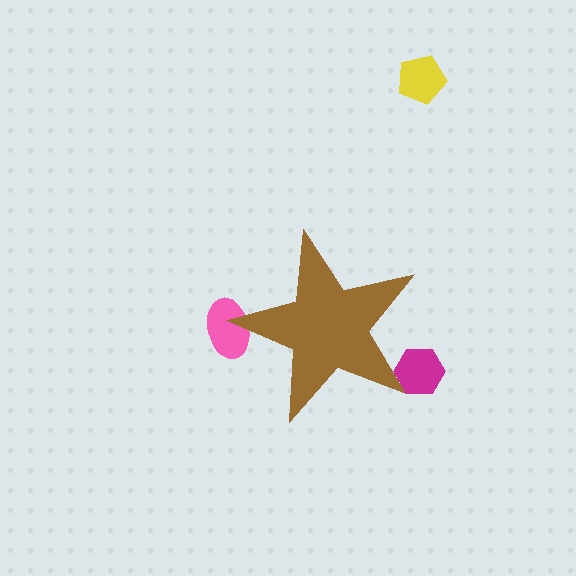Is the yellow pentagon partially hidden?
No, the yellow pentagon is fully visible.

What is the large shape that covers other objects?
A brown star.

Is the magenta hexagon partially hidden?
Yes, the magenta hexagon is partially hidden behind the brown star.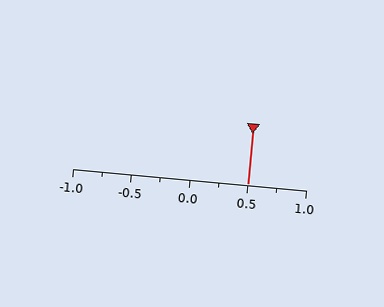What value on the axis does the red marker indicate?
The marker indicates approximately 0.5.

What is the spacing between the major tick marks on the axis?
The major ticks are spaced 0.5 apart.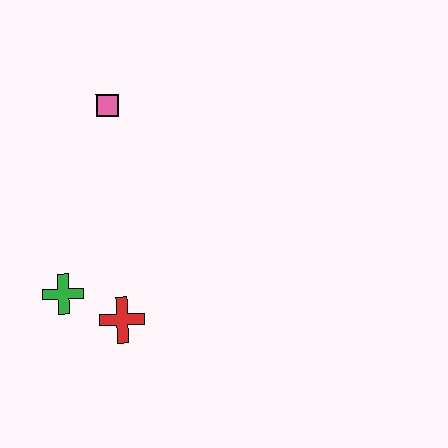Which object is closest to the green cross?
The red cross is closest to the green cross.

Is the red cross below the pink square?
Yes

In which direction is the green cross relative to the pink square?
The green cross is below the pink square.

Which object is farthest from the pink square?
The red cross is farthest from the pink square.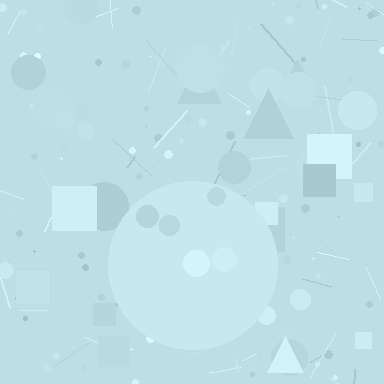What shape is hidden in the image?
A circle is hidden in the image.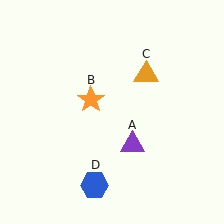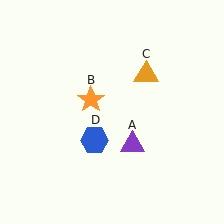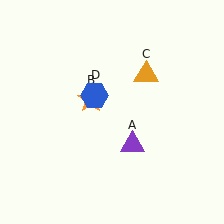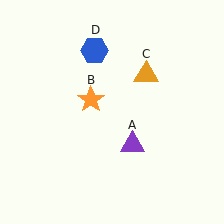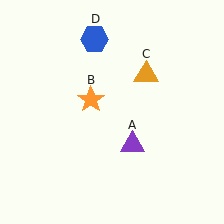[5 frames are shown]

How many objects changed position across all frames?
1 object changed position: blue hexagon (object D).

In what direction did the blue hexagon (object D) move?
The blue hexagon (object D) moved up.